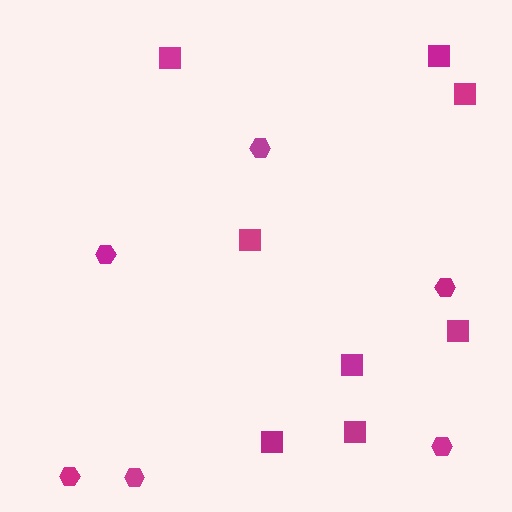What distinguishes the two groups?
There are 2 groups: one group of squares (8) and one group of hexagons (6).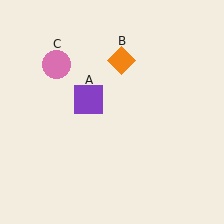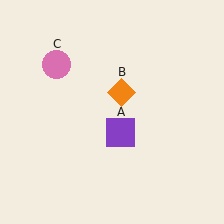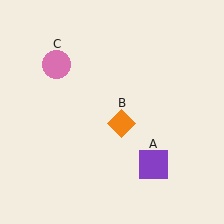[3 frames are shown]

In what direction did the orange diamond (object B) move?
The orange diamond (object B) moved down.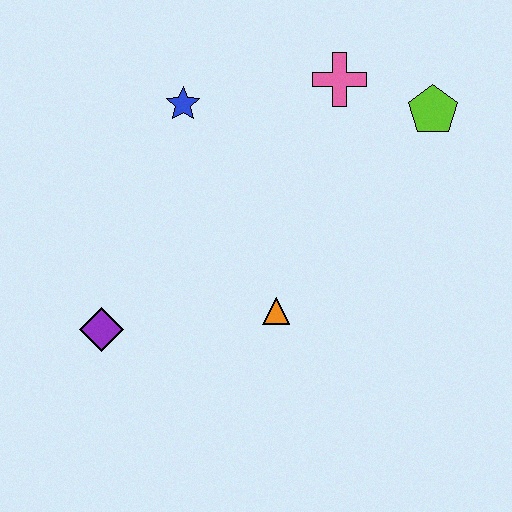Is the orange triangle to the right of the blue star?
Yes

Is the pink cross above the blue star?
Yes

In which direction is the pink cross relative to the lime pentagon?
The pink cross is to the left of the lime pentagon.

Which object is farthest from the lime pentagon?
The purple diamond is farthest from the lime pentagon.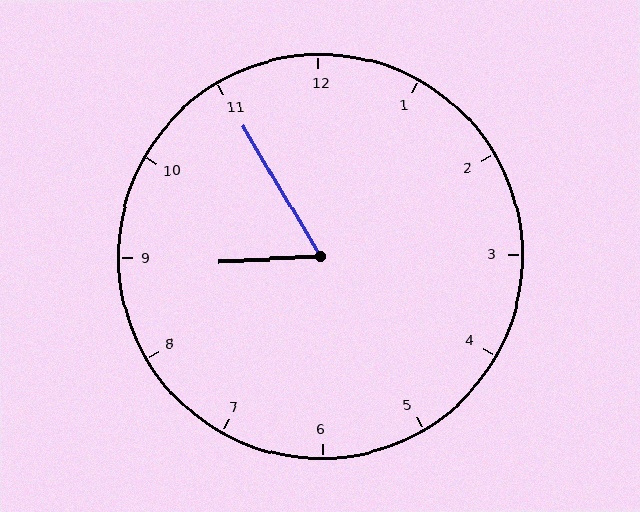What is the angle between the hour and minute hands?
Approximately 62 degrees.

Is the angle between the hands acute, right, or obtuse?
It is acute.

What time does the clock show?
8:55.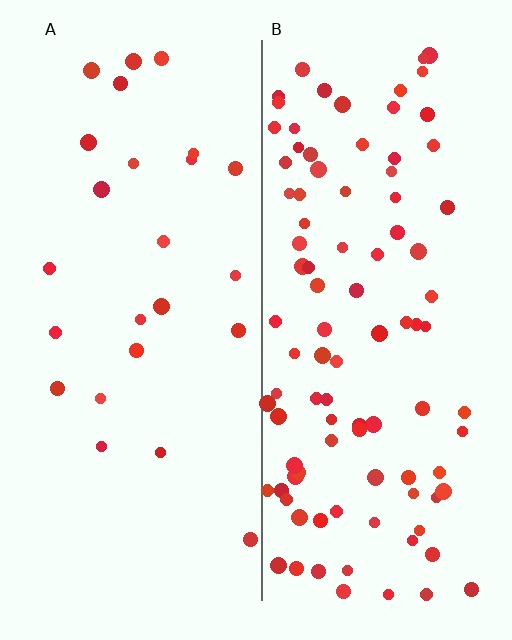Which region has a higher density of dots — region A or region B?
B (the right).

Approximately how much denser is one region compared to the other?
Approximately 3.9× — region B over region A.